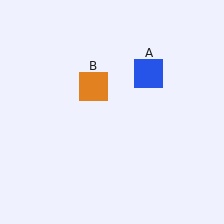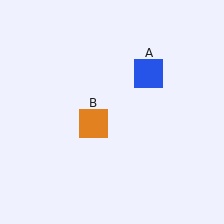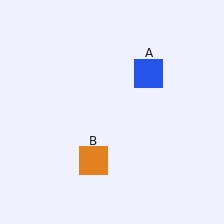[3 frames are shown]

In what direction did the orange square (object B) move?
The orange square (object B) moved down.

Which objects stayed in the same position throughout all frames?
Blue square (object A) remained stationary.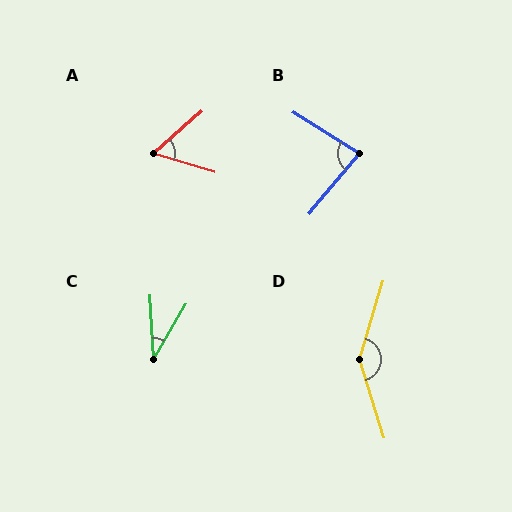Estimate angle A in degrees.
Approximately 58 degrees.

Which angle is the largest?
D, at approximately 146 degrees.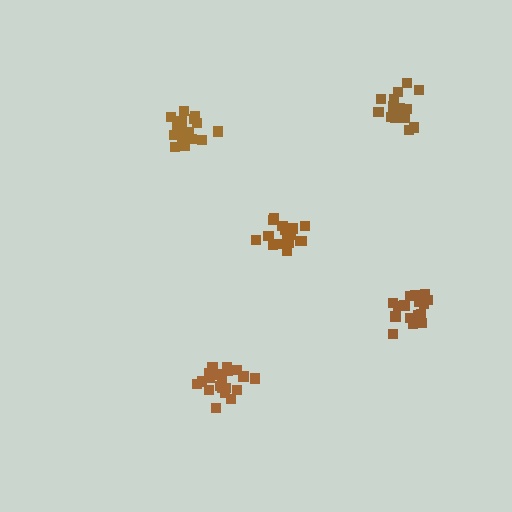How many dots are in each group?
Group 1: 16 dots, Group 2: 17 dots, Group 3: 19 dots, Group 4: 21 dots, Group 5: 19 dots (92 total).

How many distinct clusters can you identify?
There are 5 distinct clusters.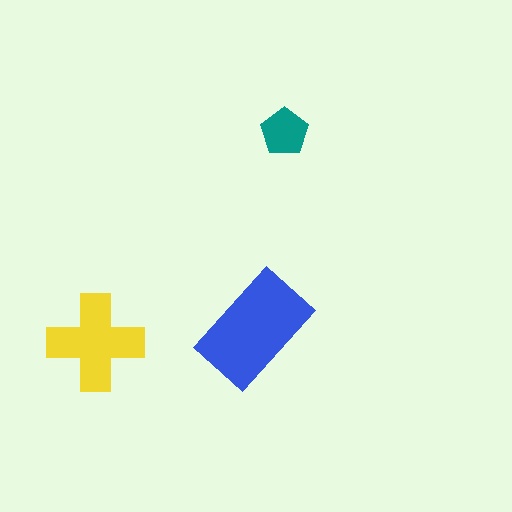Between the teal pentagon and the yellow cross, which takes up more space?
The yellow cross.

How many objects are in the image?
There are 3 objects in the image.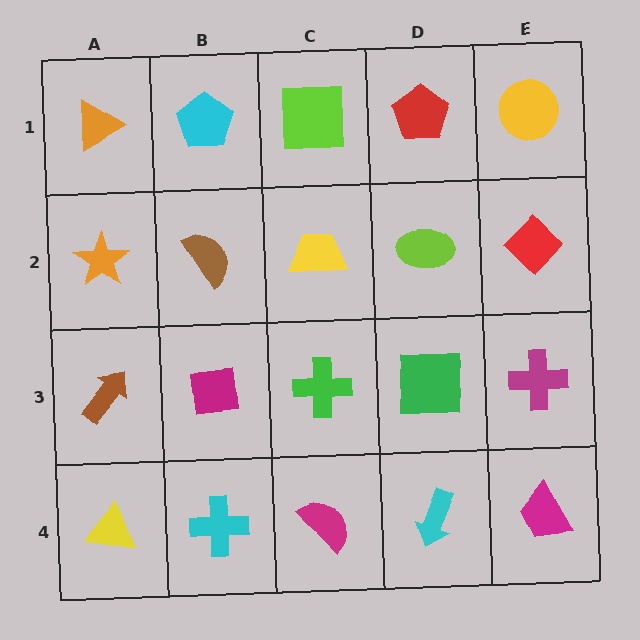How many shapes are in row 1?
5 shapes.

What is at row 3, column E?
A magenta cross.